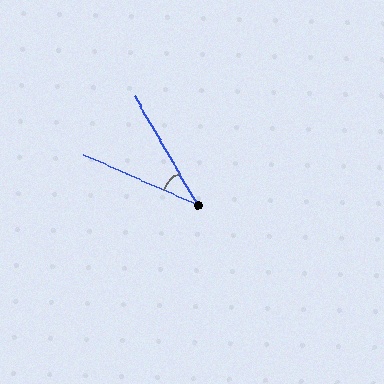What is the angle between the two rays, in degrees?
Approximately 36 degrees.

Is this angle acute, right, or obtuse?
It is acute.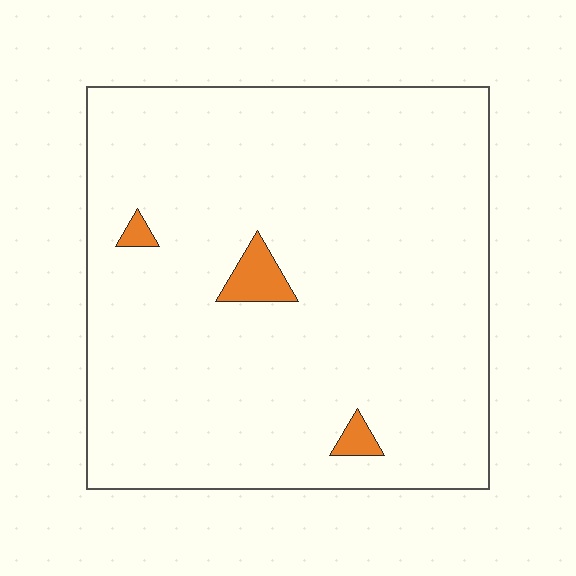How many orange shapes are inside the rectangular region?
3.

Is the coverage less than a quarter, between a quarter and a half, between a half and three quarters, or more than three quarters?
Less than a quarter.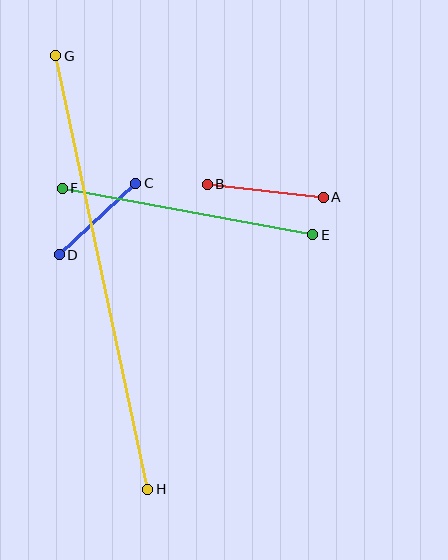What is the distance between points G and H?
The distance is approximately 443 pixels.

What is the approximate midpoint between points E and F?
The midpoint is at approximately (188, 211) pixels.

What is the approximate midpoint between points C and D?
The midpoint is at approximately (97, 219) pixels.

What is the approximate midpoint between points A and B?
The midpoint is at approximately (265, 191) pixels.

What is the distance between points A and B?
The distance is approximately 116 pixels.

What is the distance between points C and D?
The distance is approximately 105 pixels.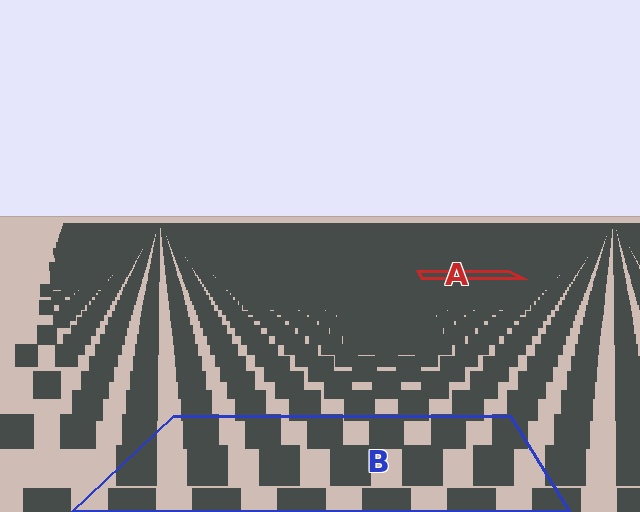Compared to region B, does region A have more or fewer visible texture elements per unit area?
Region A has more texture elements per unit area — they are packed more densely because it is farther away.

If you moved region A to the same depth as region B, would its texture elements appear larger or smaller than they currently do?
They would appear larger. At a closer depth, the same texture elements are projected at a bigger on-screen size.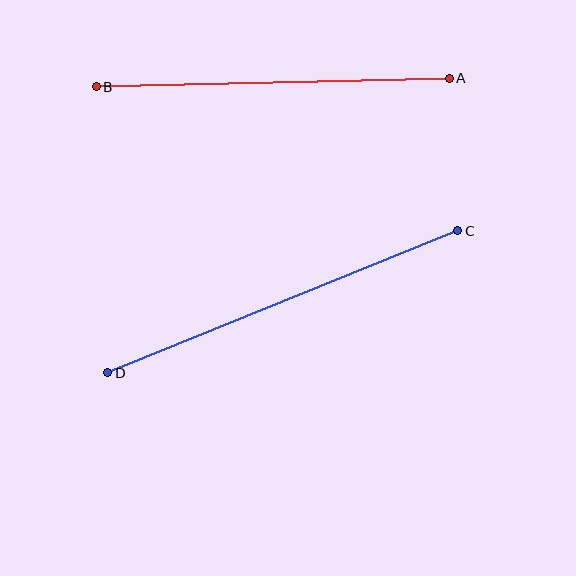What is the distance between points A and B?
The distance is approximately 353 pixels.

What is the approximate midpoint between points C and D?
The midpoint is at approximately (283, 302) pixels.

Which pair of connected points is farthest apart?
Points C and D are farthest apart.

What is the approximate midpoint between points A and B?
The midpoint is at approximately (273, 83) pixels.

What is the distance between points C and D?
The distance is approximately 378 pixels.